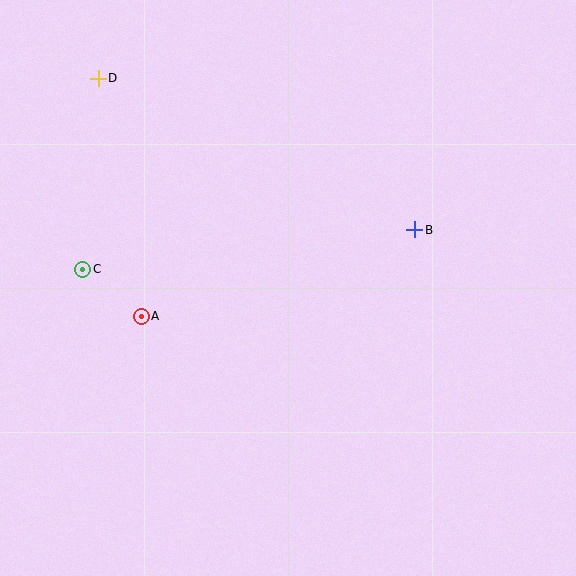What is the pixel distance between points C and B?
The distance between C and B is 334 pixels.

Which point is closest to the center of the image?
Point B at (415, 230) is closest to the center.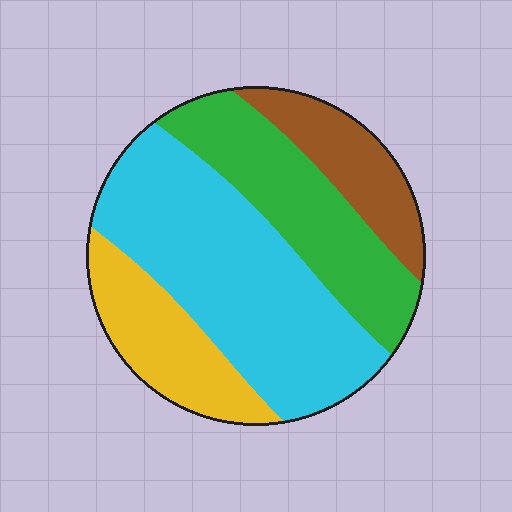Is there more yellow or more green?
Green.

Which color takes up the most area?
Cyan, at roughly 45%.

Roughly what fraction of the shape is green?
Green covers 25% of the shape.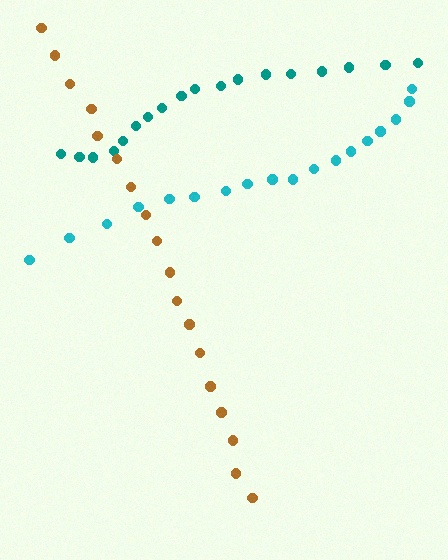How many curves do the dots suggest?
There are 3 distinct paths.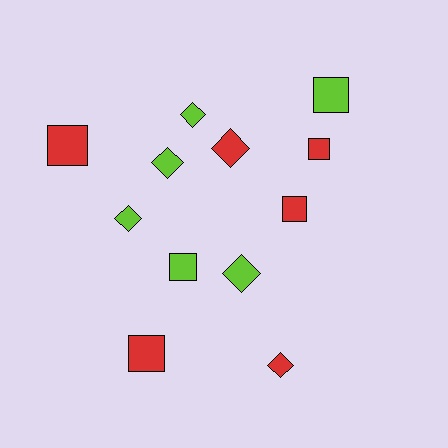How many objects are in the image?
There are 12 objects.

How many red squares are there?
There are 4 red squares.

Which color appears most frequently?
Lime, with 6 objects.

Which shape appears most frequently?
Square, with 6 objects.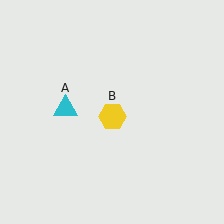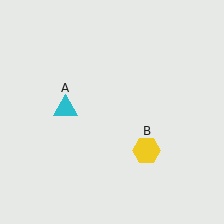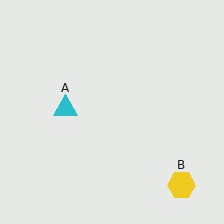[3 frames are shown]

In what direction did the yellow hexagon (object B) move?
The yellow hexagon (object B) moved down and to the right.